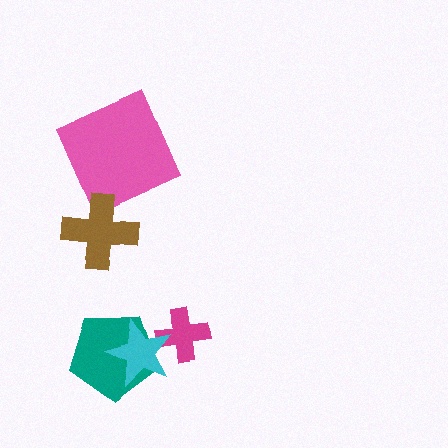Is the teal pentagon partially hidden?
Yes, it is partially covered by another shape.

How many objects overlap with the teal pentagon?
1 object overlaps with the teal pentagon.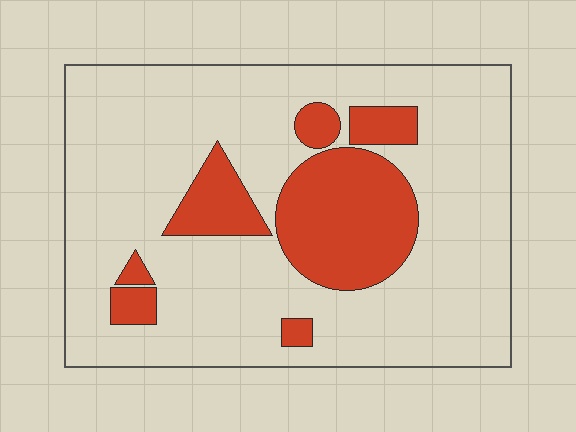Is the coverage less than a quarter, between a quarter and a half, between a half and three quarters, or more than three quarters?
Less than a quarter.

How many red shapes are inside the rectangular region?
7.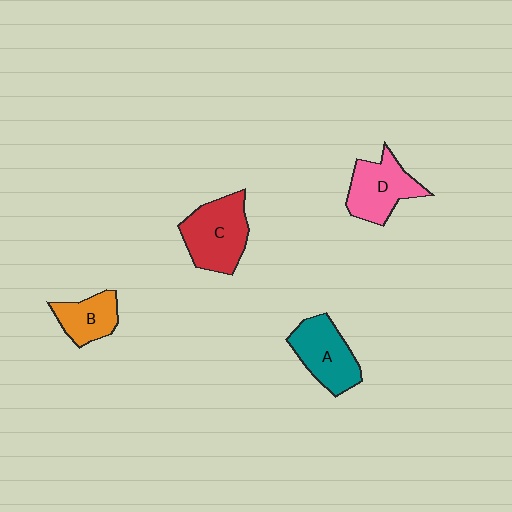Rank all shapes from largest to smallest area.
From largest to smallest: C (red), A (teal), D (pink), B (orange).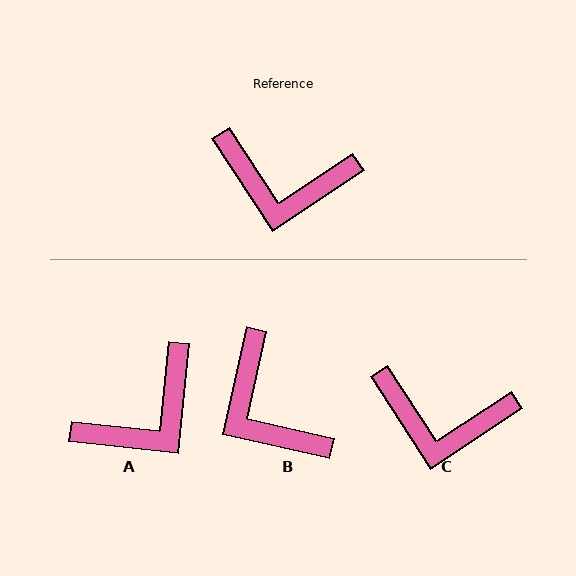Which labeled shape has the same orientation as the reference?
C.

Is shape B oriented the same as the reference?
No, it is off by about 46 degrees.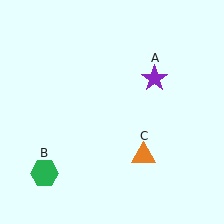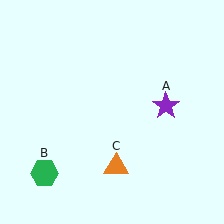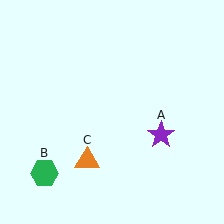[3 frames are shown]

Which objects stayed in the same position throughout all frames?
Green hexagon (object B) remained stationary.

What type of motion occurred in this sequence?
The purple star (object A), orange triangle (object C) rotated clockwise around the center of the scene.